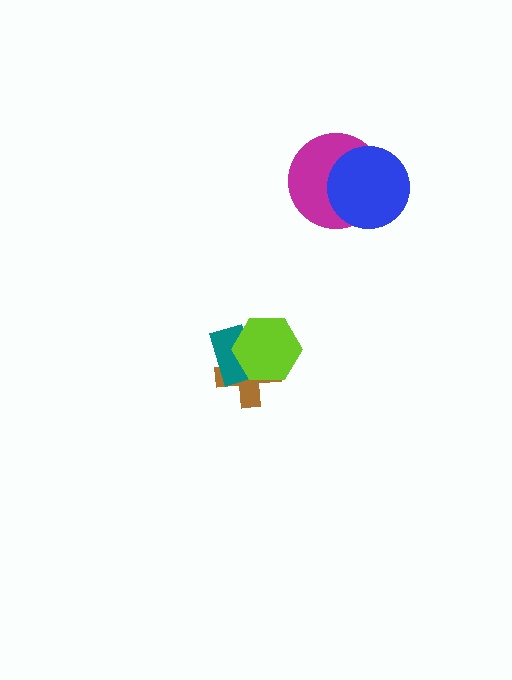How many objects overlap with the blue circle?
1 object overlaps with the blue circle.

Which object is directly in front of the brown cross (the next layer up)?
The teal rectangle is directly in front of the brown cross.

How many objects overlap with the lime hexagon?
2 objects overlap with the lime hexagon.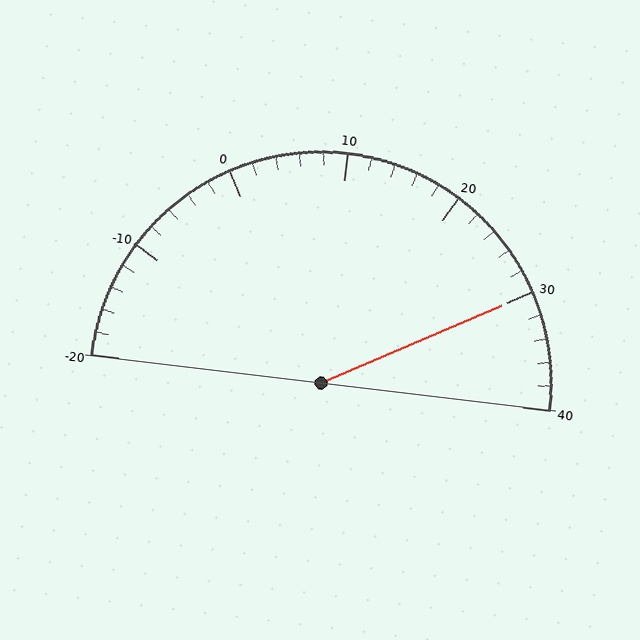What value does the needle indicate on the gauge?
The needle indicates approximately 30.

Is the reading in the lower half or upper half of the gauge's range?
The reading is in the upper half of the range (-20 to 40).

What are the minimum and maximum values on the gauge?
The gauge ranges from -20 to 40.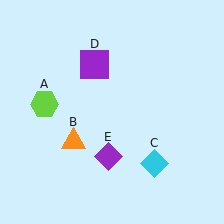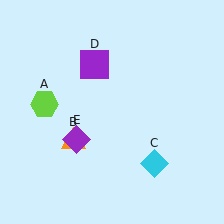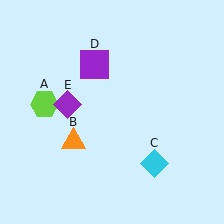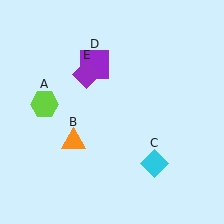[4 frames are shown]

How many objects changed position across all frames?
1 object changed position: purple diamond (object E).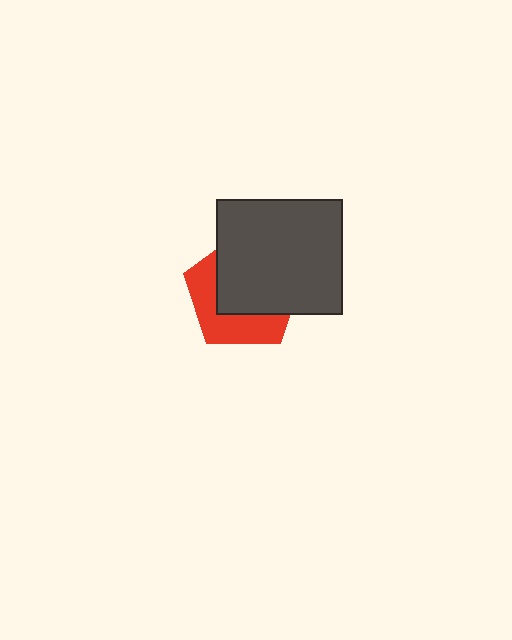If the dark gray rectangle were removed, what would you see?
You would see the complete red pentagon.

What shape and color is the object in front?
The object in front is a dark gray rectangle.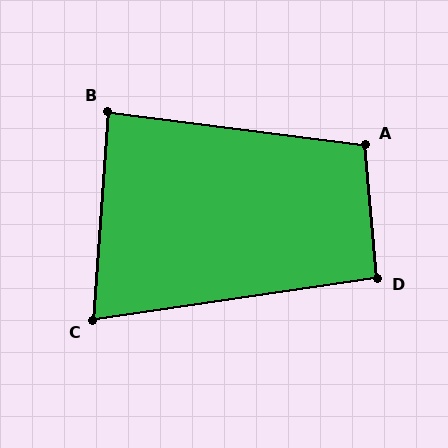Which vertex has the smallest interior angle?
C, at approximately 78 degrees.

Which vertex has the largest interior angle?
A, at approximately 102 degrees.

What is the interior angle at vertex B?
Approximately 86 degrees (approximately right).